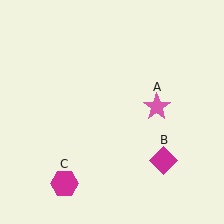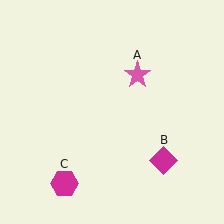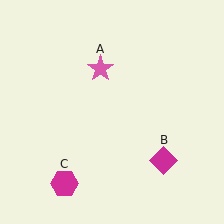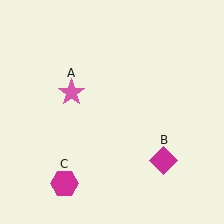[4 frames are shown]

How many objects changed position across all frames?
1 object changed position: pink star (object A).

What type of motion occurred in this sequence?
The pink star (object A) rotated counterclockwise around the center of the scene.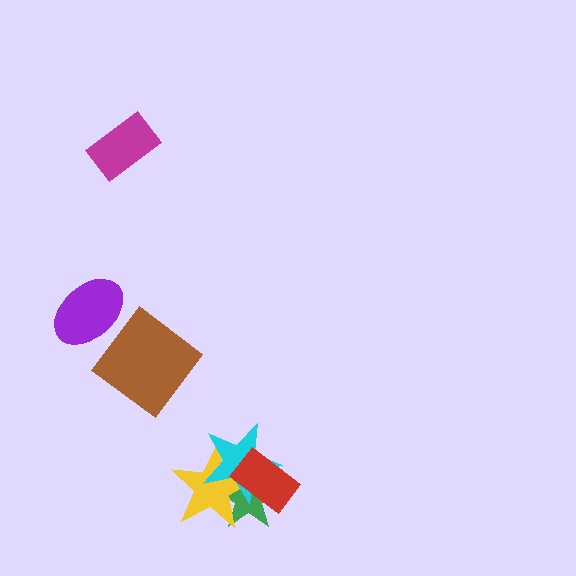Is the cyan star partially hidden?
Yes, it is partially covered by another shape.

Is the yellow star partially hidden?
Yes, it is partially covered by another shape.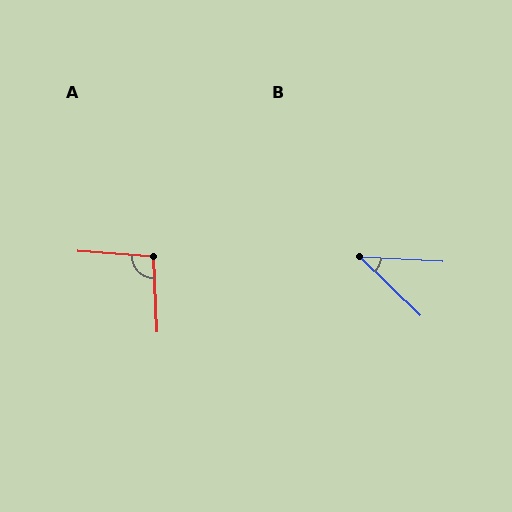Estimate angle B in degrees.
Approximately 41 degrees.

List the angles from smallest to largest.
B (41°), A (97°).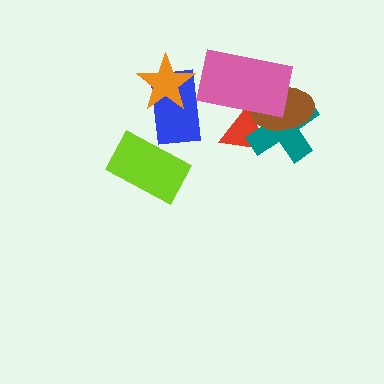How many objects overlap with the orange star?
1 object overlaps with the orange star.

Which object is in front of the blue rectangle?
The orange star is in front of the blue rectangle.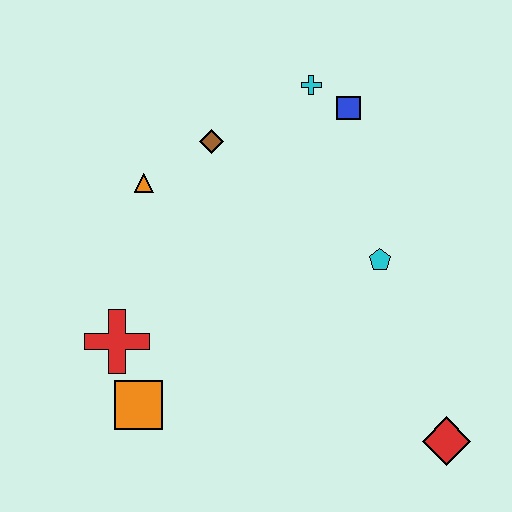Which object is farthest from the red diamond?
The orange triangle is farthest from the red diamond.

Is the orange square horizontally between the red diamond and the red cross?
Yes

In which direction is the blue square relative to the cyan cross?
The blue square is to the right of the cyan cross.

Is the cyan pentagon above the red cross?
Yes